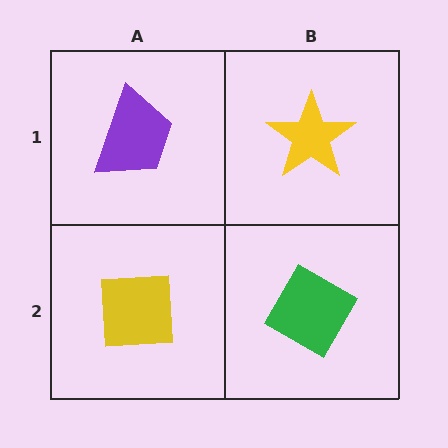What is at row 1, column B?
A yellow star.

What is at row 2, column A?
A yellow square.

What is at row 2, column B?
A green diamond.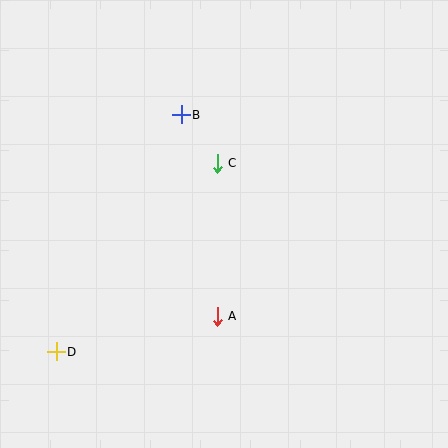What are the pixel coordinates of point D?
Point D is at (56, 352).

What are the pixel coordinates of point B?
Point B is at (181, 115).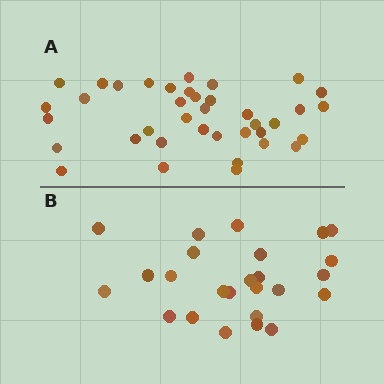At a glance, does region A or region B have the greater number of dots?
Region A (the top region) has more dots.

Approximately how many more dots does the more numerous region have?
Region A has approximately 15 more dots than region B.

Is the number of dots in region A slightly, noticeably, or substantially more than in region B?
Region A has substantially more. The ratio is roughly 1.5 to 1.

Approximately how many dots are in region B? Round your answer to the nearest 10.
About 20 dots. (The exact count is 25, which rounds to 20.)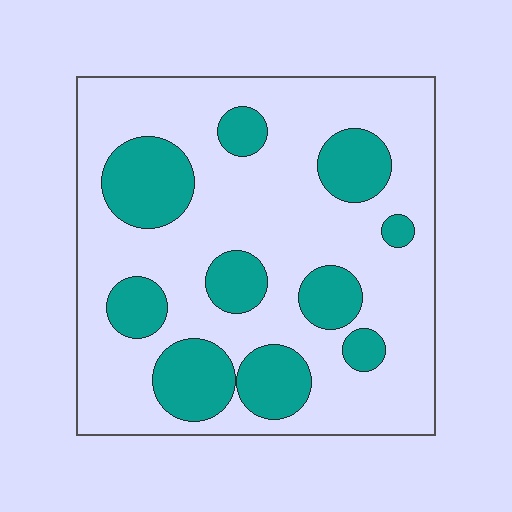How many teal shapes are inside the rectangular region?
10.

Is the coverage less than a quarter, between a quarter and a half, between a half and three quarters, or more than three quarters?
Between a quarter and a half.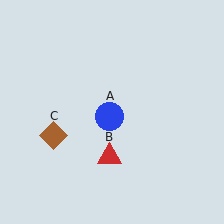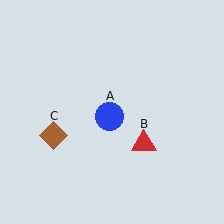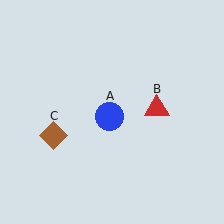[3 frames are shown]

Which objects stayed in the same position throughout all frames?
Blue circle (object A) and brown diamond (object C) remained stationary.